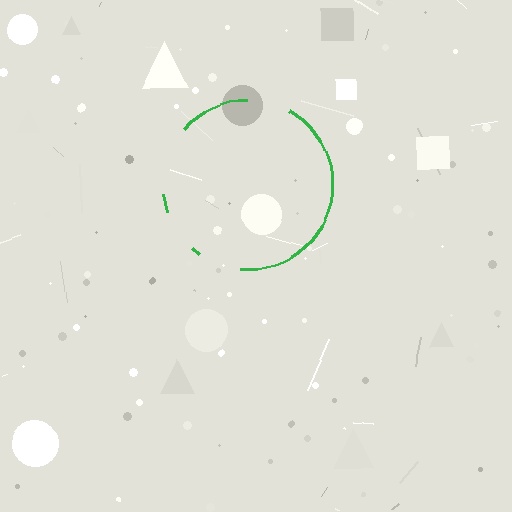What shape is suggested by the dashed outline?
The dashed outline suggests a circle.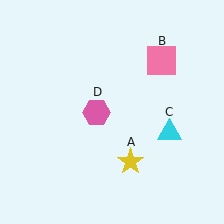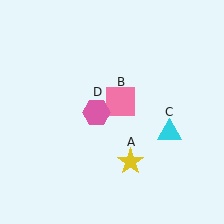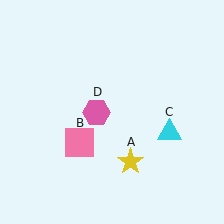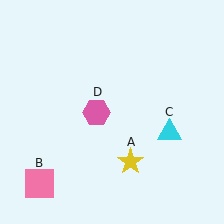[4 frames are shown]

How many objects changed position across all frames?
1 object changed position: pink square (object B).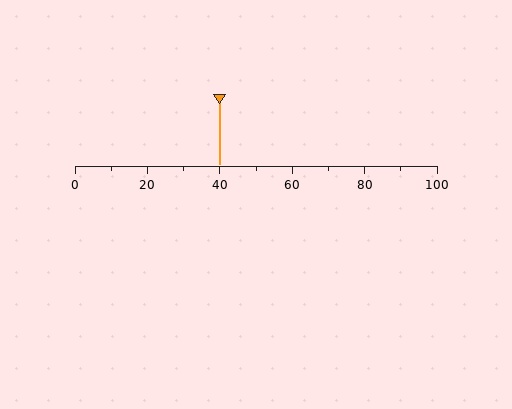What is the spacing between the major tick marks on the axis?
The major ticks are spaced 20 apart.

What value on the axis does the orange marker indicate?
The marker indicates approximately 40.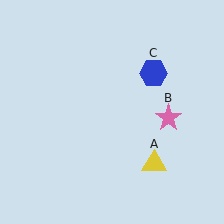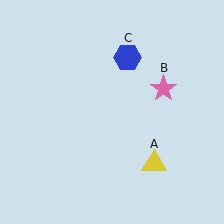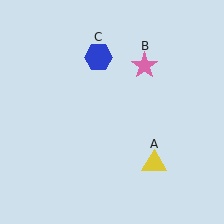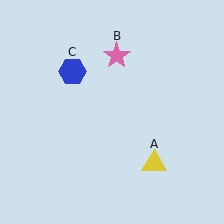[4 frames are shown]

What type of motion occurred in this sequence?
The pink star (object B), blue hexagon (object C) rotated counterclockwise around the center of the scene.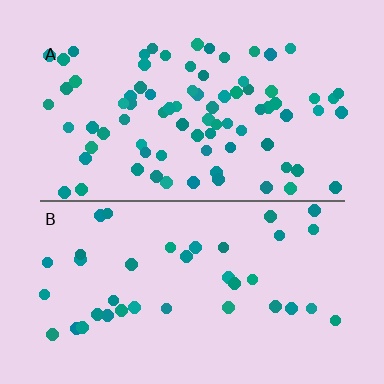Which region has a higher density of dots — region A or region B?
A (the top).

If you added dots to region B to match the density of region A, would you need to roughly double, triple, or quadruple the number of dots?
Approximately double.